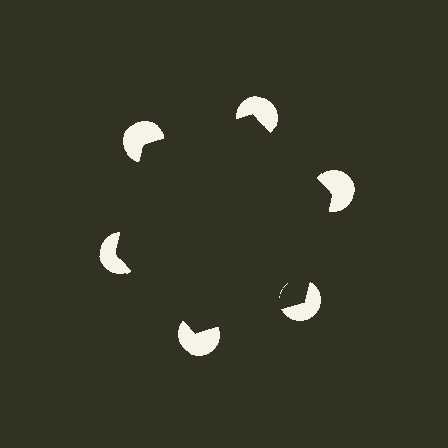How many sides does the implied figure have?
6 sides.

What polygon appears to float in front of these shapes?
An illusory hexagon — its edges are inferred from the aligned wedge cuts in the pac-man discs, not physically drawn.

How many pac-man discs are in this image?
There are 6 — one at each vertex of the illusory hexagon.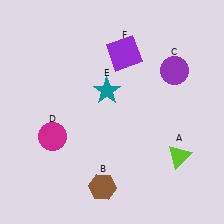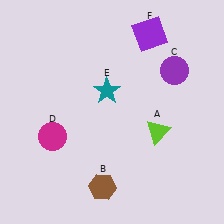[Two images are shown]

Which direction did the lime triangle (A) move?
The lime triangle (A) moved up.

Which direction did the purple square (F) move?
The purple square (F) moved right.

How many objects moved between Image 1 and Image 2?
2 objects moved between the two images.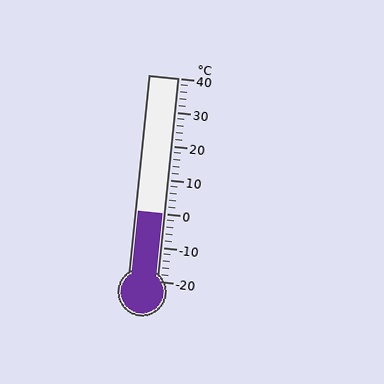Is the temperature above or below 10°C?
The temperature is below 10°C.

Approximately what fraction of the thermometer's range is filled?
The thermometer is filled to approximately 35% of its range.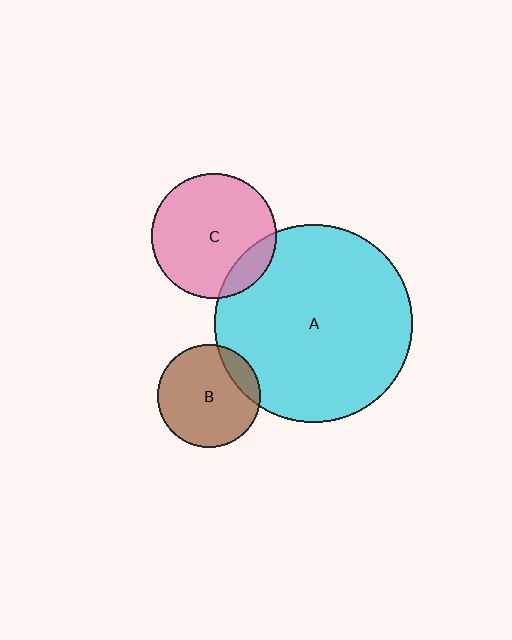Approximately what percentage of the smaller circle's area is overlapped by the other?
Approximately 15%.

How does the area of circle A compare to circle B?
Approximately 3.7 times.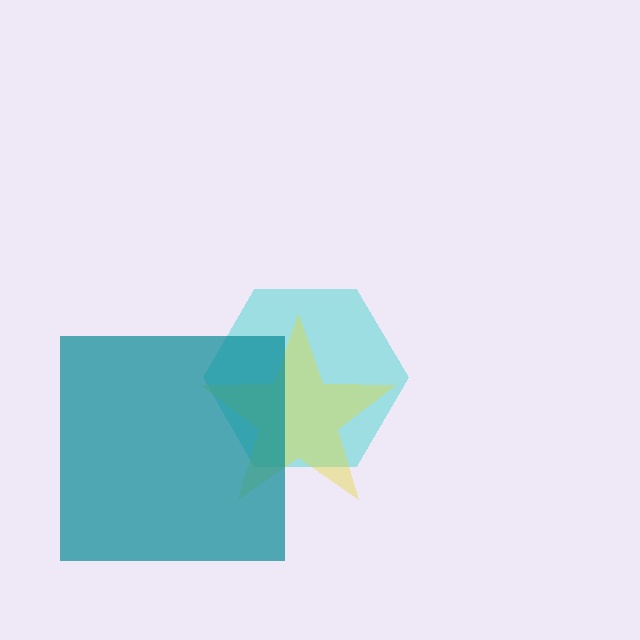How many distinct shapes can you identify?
There are 3 distinct shapes: a cyan hexagon, a yellow star, a teal square.